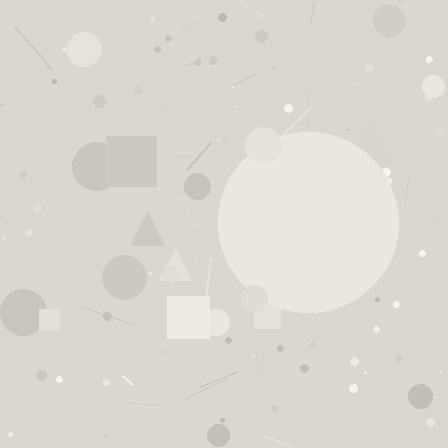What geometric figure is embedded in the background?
A circle is embedded in the background.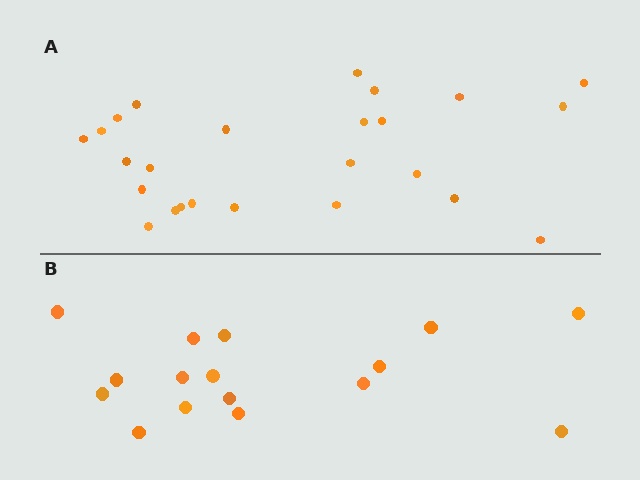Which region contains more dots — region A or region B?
Region A (the top region) has more dots.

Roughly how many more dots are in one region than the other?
Region A has roughly 8 or so more dots than region B.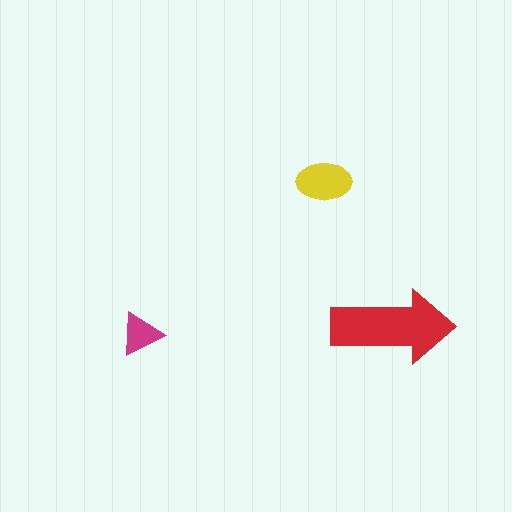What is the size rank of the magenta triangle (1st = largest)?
3rd.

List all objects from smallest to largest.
The magenta triangle, the yellow ellipse, the red arrow.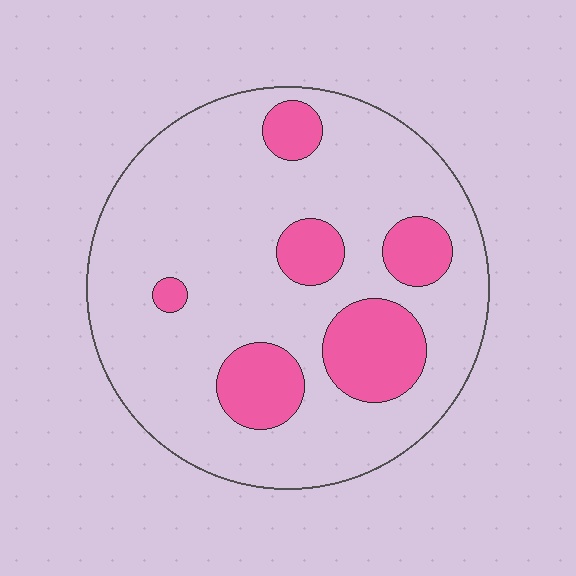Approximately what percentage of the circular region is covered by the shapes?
Approximately 20%.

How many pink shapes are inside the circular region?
6.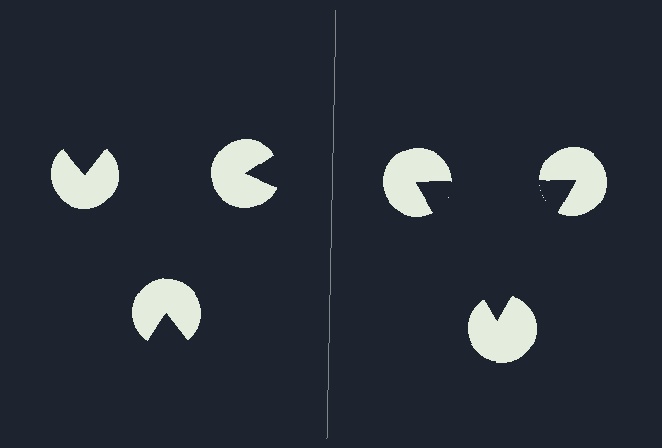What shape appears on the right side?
An illusory triangle.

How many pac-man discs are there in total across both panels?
6 — 3 on each side.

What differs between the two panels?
The pac-man discs are positioned identically on both sides; only the wedge orientations differ. On the right they align to a triangle; on the left they are misaligned.